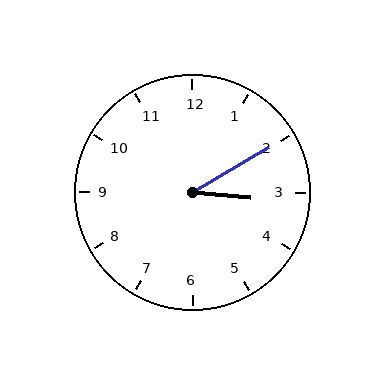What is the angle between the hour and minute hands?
Approximately 35 degrees.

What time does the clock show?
3:10.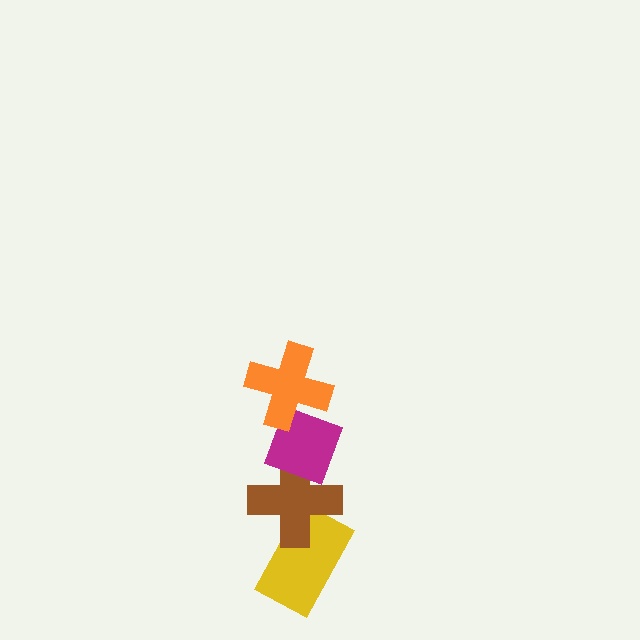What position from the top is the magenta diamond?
The magenta diamond is 2nd from the top.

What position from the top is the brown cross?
The brown cross is 3rd from the top.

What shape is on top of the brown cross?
The magenta diamond is on top of the brown cross.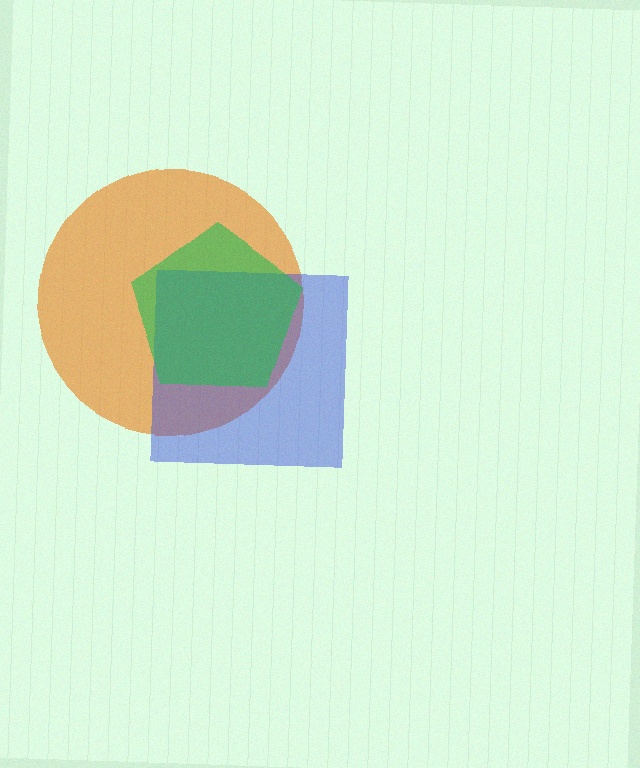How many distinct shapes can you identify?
There are 3 distinct shapes: an orange circle, a blue square, a green pentagon.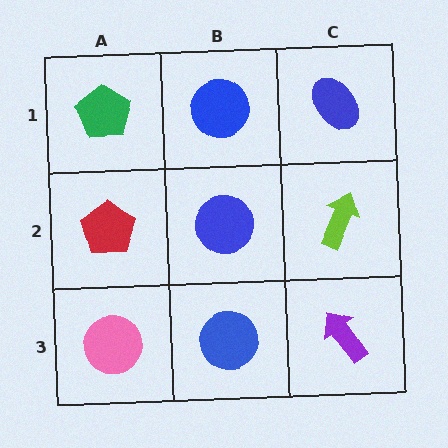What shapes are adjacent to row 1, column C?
A lime arrow (row 2, column C), a blue circle (row 1, column B).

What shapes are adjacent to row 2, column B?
A blue circle (row 1, column B), a blue circle (row 3, column B), a red pentagon (row 2, column A), a lime arrow (row 2, column C).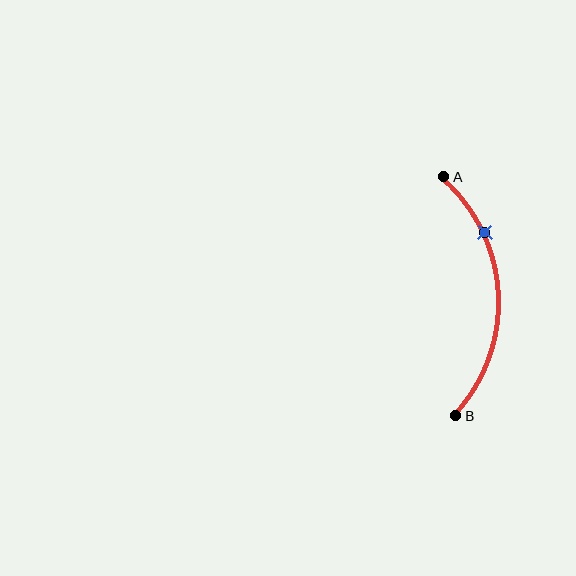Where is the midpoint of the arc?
The arc midpoint is the point on the curve farthest from the straight line joining A and B. It sits to the right of that line.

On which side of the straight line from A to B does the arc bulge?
The arc bulges to the right of the straight line connecting A and B.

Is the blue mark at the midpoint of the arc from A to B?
No. The blue mark lies on the arc but is closer to endpoint A. The arc midpoint would be at the point on the curve equidistant along the arc from both A and B.